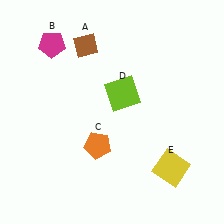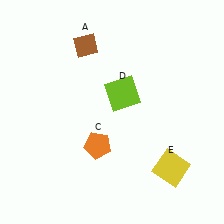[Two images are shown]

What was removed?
The magenta pentagon (B) was removed in Image 2.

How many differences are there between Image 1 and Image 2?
There is 1 difference between the two images.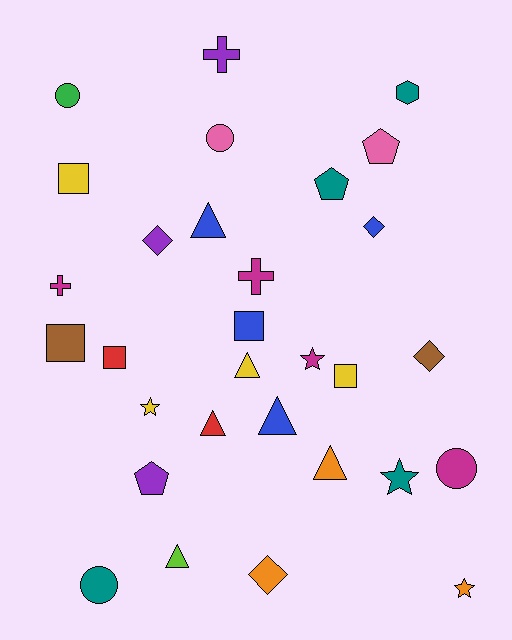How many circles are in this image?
There are 4 circles.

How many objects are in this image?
There are 30 objects.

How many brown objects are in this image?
There are 2 brown objects.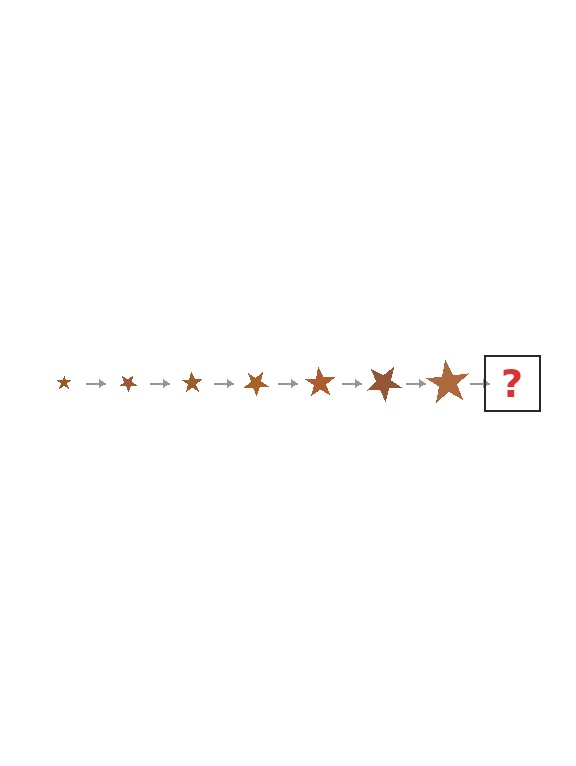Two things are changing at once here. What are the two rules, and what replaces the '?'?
The two rules are that the star grows larger each step and it rotates 35 degrees each step. The '?' should be a star, larger than the previous one and rotated 245 degrees from the start.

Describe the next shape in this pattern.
It should be a star, larger than the previous one and rotated 245 degrees from the start.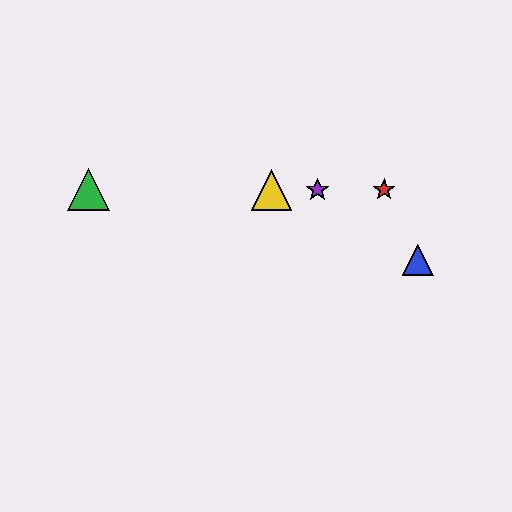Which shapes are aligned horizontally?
The red star, the green triangle, the yellow triangle, the purple star are aligned horizontally.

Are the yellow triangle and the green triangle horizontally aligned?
Yes, both are at y≈190.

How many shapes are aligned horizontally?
4 shapes (the red star, the green triangle, the yellow triangle, the purple star) are aligned horizontally.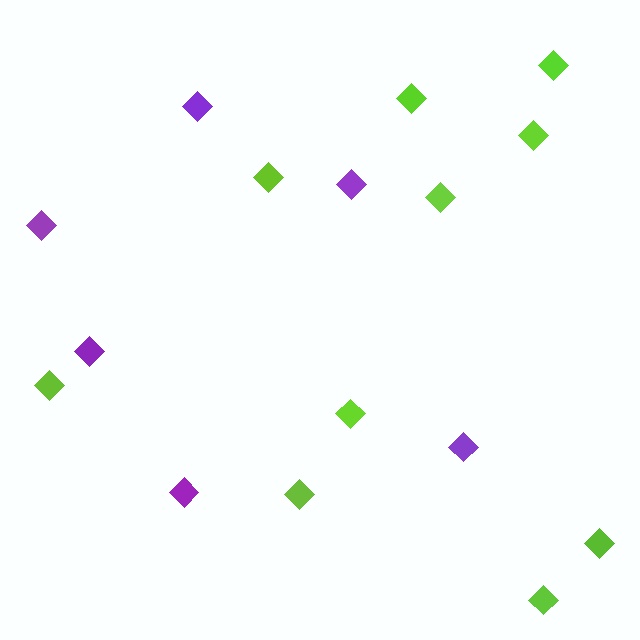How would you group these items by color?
There are 2 groups: one group of purple diamonds (6) and one group of lime diamonds (10).